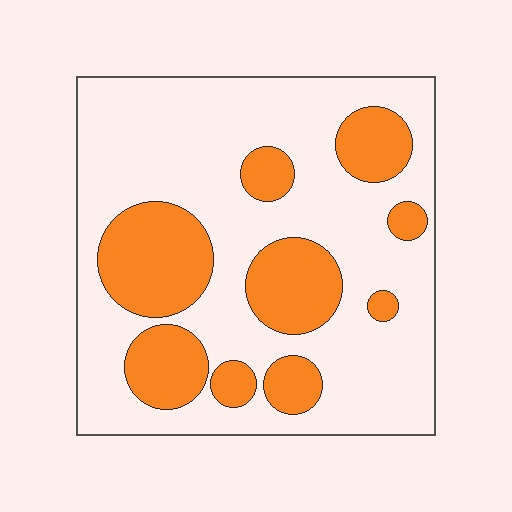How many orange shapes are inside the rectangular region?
9.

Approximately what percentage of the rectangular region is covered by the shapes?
Approximately 30%.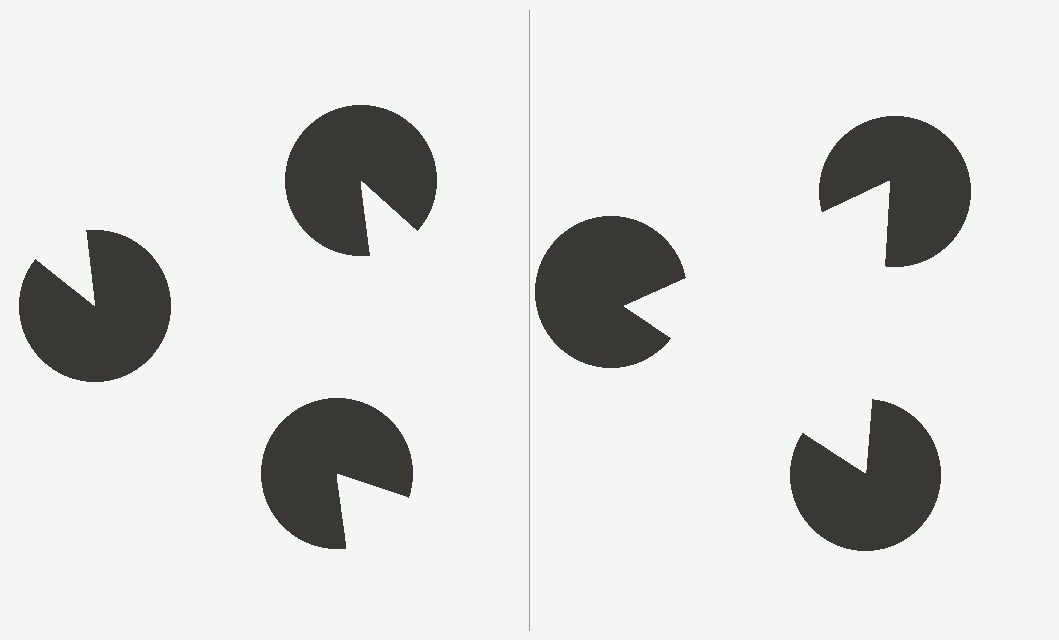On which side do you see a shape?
An illusory triangle appears on the right side. On the left side the wedge cuts are rotated, so no coherent shape forms.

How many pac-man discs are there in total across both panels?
6 — 3 on each side.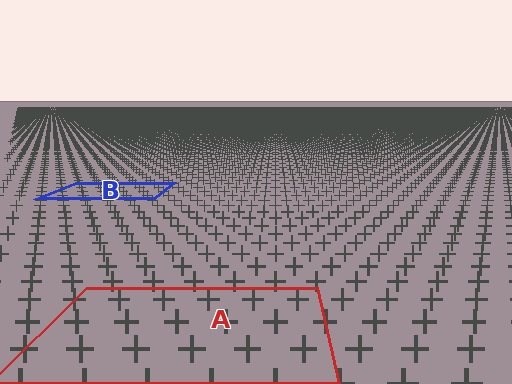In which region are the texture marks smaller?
The texture marks are smaller in region B, because it is farther away.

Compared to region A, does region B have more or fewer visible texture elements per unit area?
Region B has more texture elements per unit area — they are packed more densely because it is farther away.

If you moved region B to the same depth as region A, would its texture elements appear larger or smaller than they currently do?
They would appear larger. At a closer depth, the same texture elements are projected at a bigger on-screen size.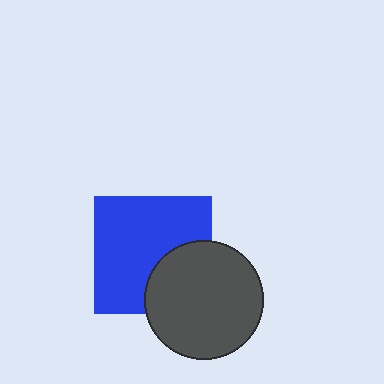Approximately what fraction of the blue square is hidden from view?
Roughly 30% of the blue square is hidden behind the dark gray circle.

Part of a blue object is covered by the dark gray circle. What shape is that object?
It is a square.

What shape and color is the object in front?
The object in front is a dark gray circle.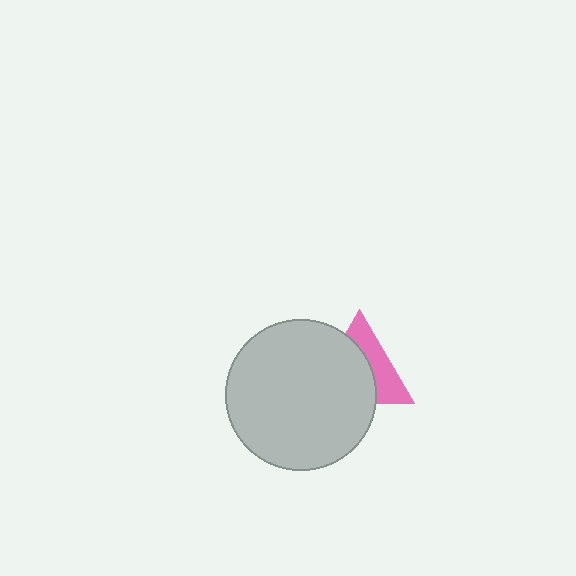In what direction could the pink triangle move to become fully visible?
The pink triangle could move toward the upper-right. That would shift it out from behind the light gray circle entirely.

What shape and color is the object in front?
The object in front is a light gray circle.